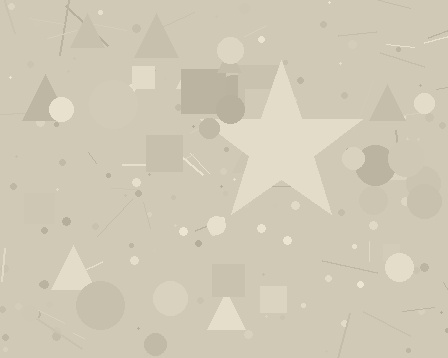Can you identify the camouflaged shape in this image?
The camouflaged shape is a star.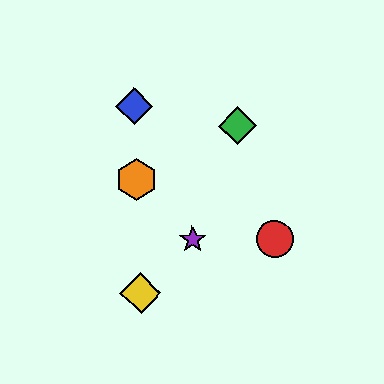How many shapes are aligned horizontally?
2 shapes (the red circle, the purple star) are aligned horizontally.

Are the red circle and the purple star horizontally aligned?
Yes, both are at y≈238.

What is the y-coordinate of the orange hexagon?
The orange hexagon is at y≈179.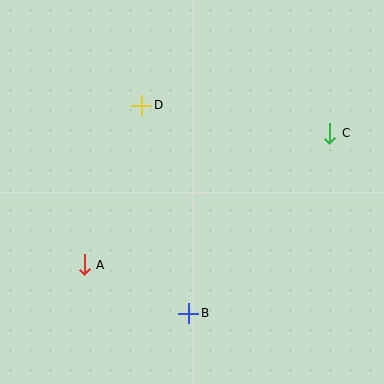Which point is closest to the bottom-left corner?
Point A is closest to the bottom-left corner.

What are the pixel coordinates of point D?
Point D is at (142, 105).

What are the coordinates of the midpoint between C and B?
The midpoint between C and B is at (259, 223).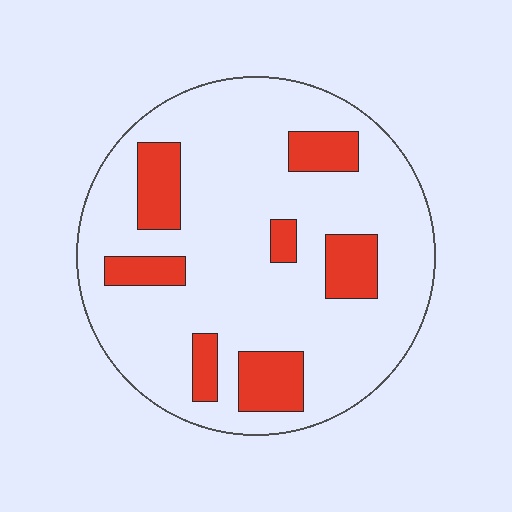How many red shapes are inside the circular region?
7.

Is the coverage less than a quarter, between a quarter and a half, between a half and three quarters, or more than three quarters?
Less than a quarter.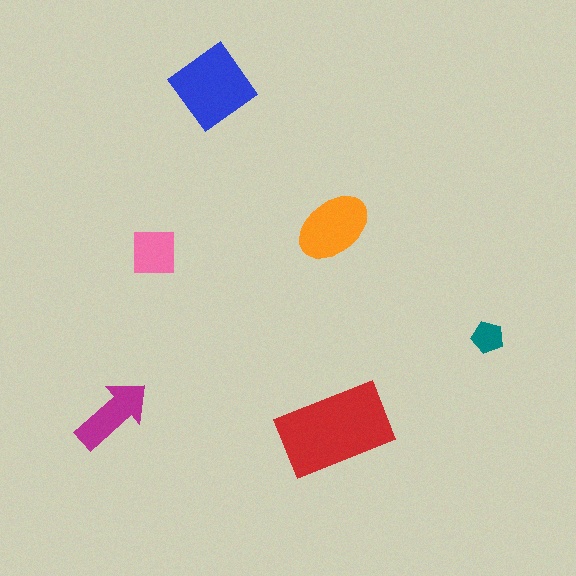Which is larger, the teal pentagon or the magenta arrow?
The magenta arrow.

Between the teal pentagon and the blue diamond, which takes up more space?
The blue diamond.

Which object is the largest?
The red rectangle.